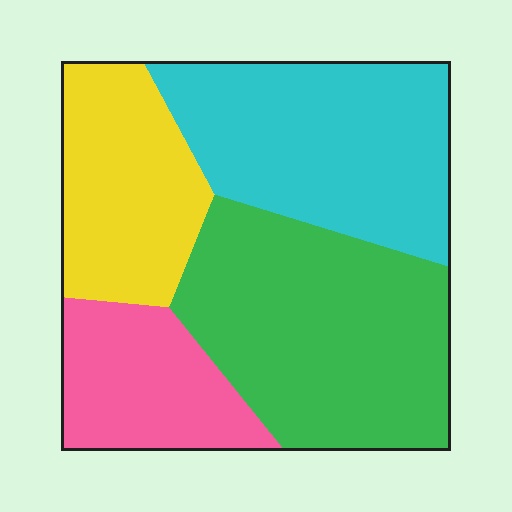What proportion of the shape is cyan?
Cyan covers 30% of the shape.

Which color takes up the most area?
Green, at roughly 35%.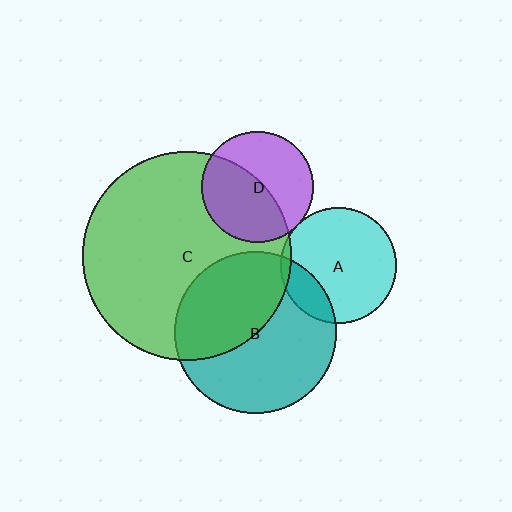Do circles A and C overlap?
Yes.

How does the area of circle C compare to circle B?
Approximately 1.7 times.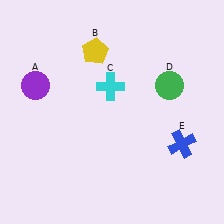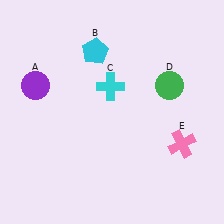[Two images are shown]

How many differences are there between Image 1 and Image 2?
There are 2 differences between the two images.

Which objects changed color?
B changed from yellow to cyan. E changed from blue to pink.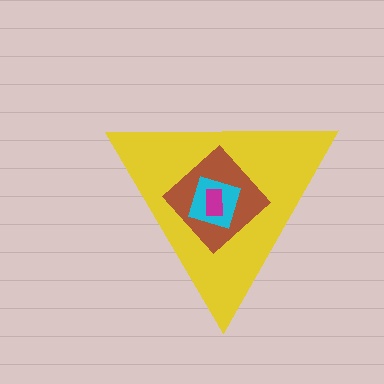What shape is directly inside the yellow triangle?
The brown diamond.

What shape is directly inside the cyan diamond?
The magenta rectangle.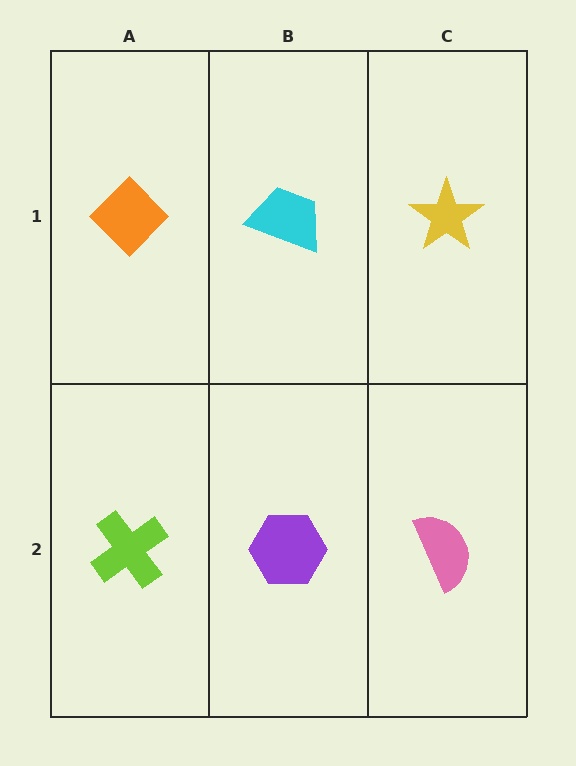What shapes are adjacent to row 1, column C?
A pink semicircle (row 2, column C), a cyan trapezoid (row 1, column B).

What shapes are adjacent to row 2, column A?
An orange diamond (row 1, column A), a purple hexagon (row 2, column B).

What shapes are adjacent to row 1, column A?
A lime cross (row 2, column A), a cyan trapezoid (row 1, column B).